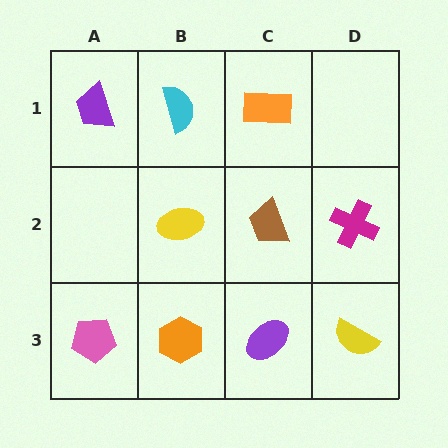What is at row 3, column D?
A yellow semicircle.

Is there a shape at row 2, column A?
No, that cell is empty.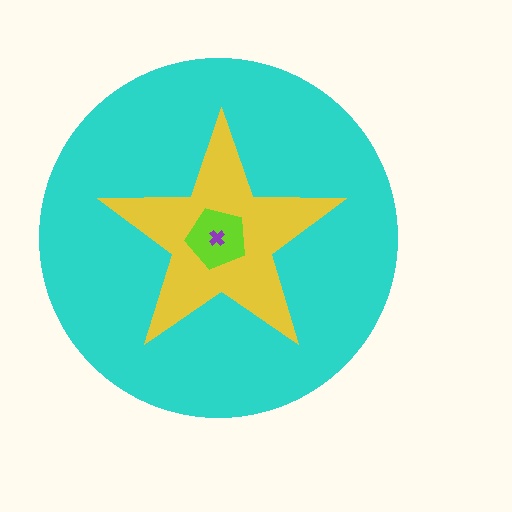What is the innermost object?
The purple cross.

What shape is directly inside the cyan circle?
The yellow star.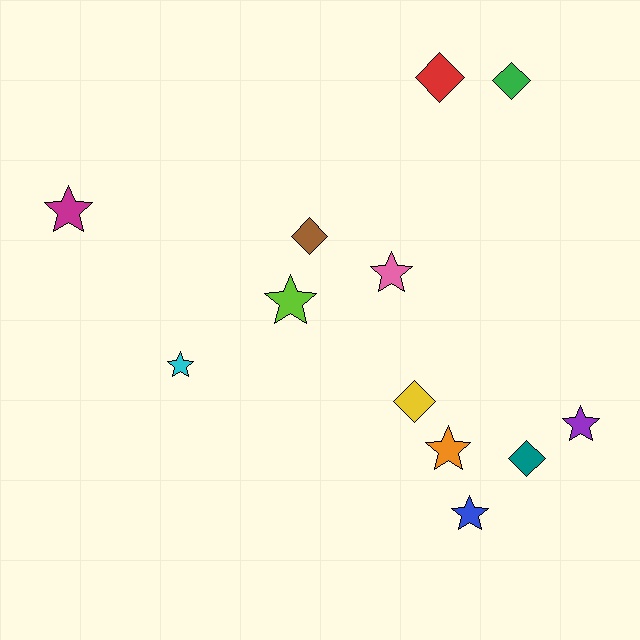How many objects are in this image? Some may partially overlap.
There are 12 objects.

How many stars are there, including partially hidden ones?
There are 7 stars.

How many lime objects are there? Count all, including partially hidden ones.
There is 1 lime object.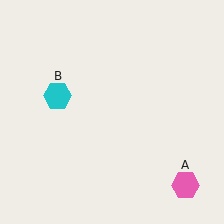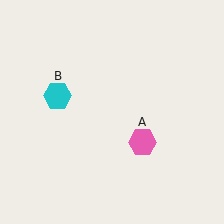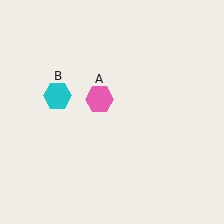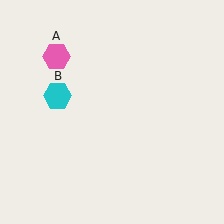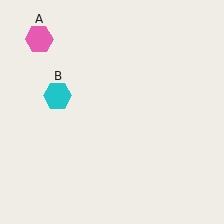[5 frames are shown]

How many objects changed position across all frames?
1 object changed position: pink hexagon (object A).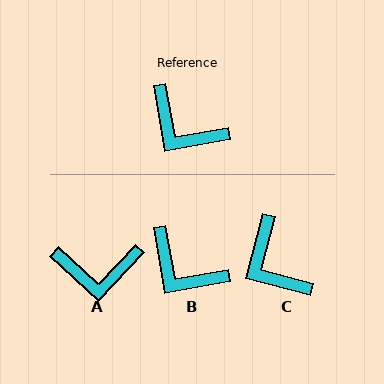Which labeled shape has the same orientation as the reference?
B.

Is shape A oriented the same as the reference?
No, it is off by about 37 degrees.